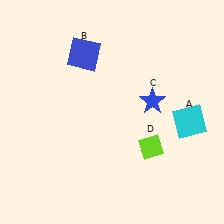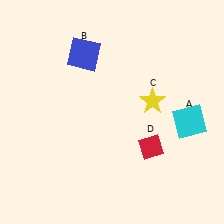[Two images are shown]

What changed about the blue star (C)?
In Image 1, C is blue. In Image 2, it changed to yellow.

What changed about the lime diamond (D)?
In Image 1, D is lime. In Image 2, it changed to red.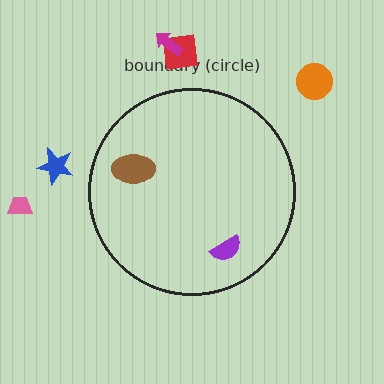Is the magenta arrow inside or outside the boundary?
Outside.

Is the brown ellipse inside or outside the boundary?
Inside.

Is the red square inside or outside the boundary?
Outside.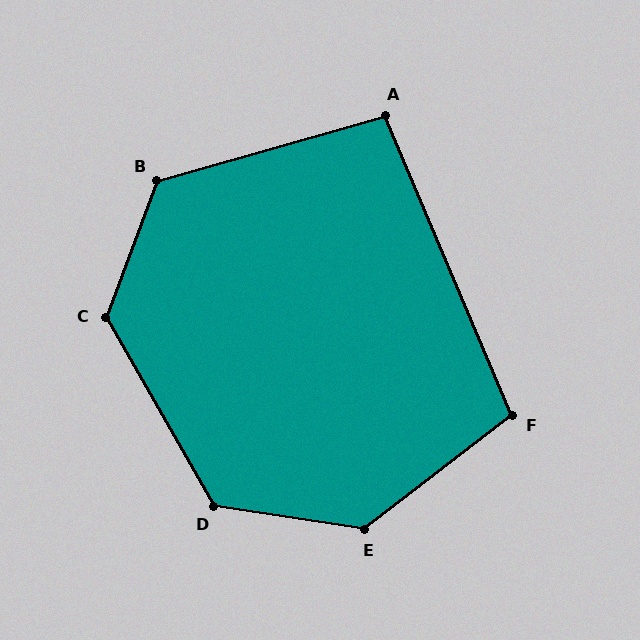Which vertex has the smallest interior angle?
A, at approximately 97 degrees.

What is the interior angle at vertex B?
Approximately 126 degrees (obtuse).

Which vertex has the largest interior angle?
E, at approximately 133 degrees.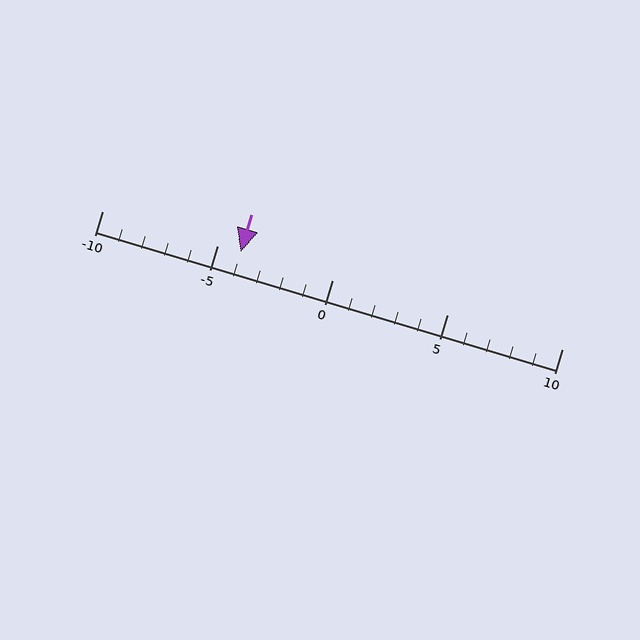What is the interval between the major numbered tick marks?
The major tick marks are spaced 5 units apart.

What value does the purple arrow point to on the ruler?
The purple arrow points to approximately -4.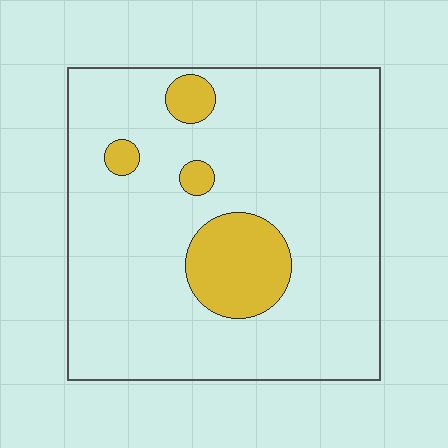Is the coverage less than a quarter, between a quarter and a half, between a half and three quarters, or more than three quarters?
Less than a quarter.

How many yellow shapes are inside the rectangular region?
4.